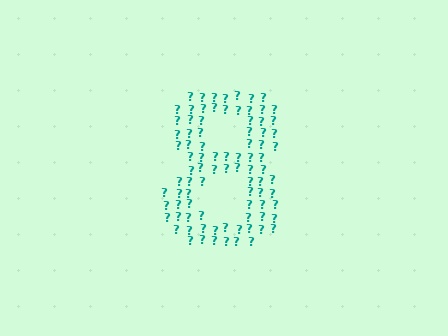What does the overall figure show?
The overall figure shows the digit 8.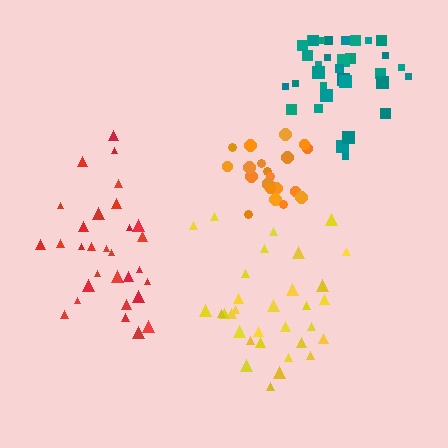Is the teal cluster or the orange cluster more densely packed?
Orange.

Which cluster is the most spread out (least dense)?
Red.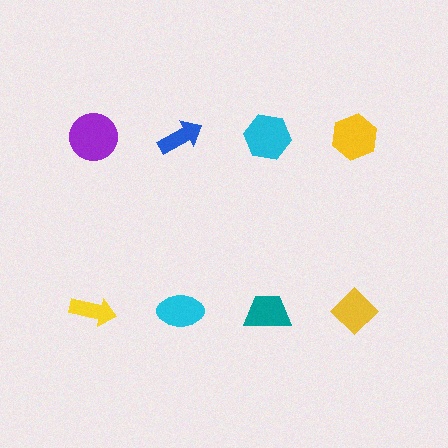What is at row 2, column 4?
A yellow diamond.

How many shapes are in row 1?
4 shapes.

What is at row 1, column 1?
A purple circle.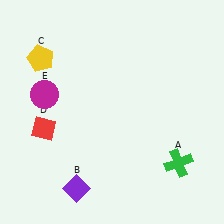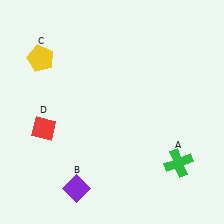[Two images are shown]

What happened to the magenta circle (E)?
The magenta circle (E) was removed in Image 2. It was in the top-left area of Image 1.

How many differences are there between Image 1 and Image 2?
There is 1 difference between the two images.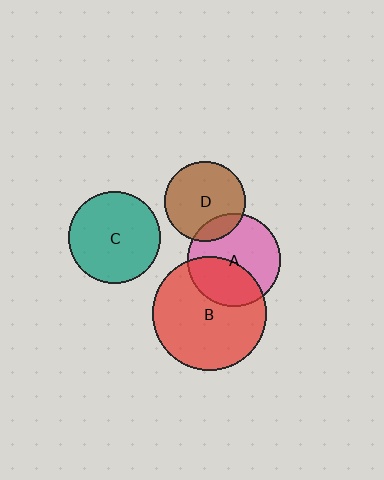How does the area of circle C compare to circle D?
Approximately 1.3 times.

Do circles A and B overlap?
Yes.